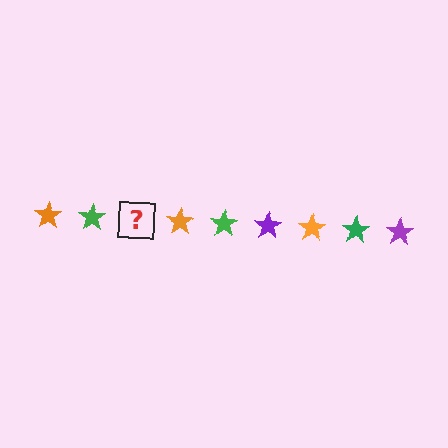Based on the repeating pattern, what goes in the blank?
The blank should be a purple star.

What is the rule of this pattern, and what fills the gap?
The rule is that the pattern cycles through orange, green, purple stars. The gap should be filled with a purple star.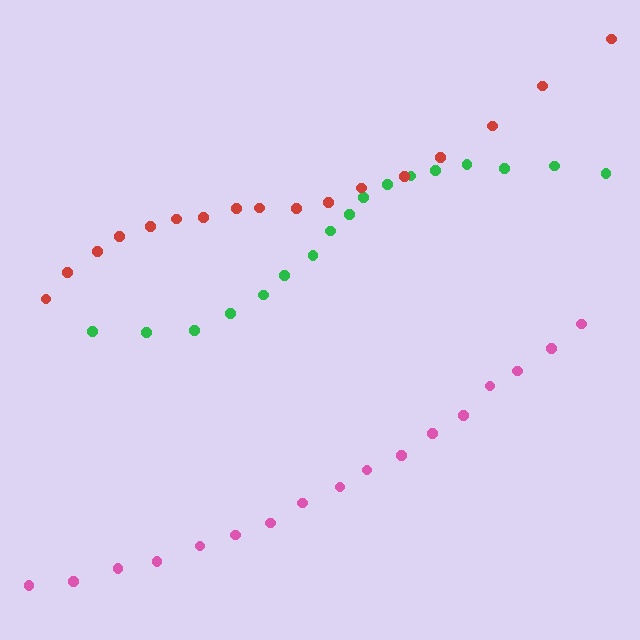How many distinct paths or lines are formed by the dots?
There are 3 distinct paths.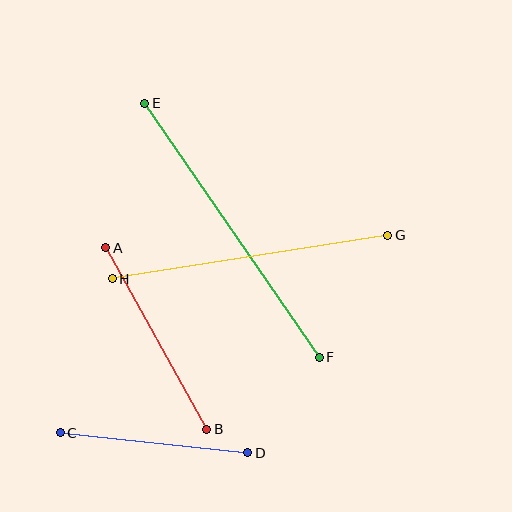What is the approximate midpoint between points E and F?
The midpoint is at approximately (232, 230) pixels.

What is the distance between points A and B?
The distance is approximately 208 pixels.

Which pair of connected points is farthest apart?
Points E and F are farthest apart.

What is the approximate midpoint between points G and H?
The midpoint is at approximately (250, 257) pixels.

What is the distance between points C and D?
The distance is approximately 188 pixels.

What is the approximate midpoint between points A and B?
The midpoint is at approximately (156, 339) pixels.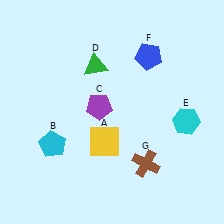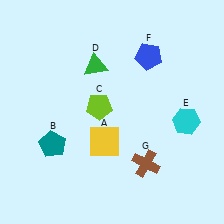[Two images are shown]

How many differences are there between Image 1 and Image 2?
There are 2 differences between the two images.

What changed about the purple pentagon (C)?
In Image 1, C is purple. In Image 2, it changed to lime.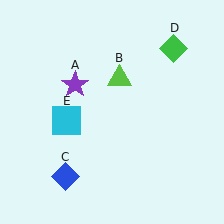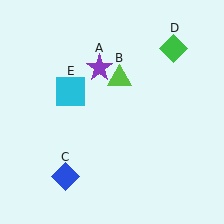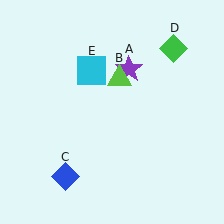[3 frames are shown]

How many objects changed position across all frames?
2 objects changed position: purple star (object A), cyan square (object E).